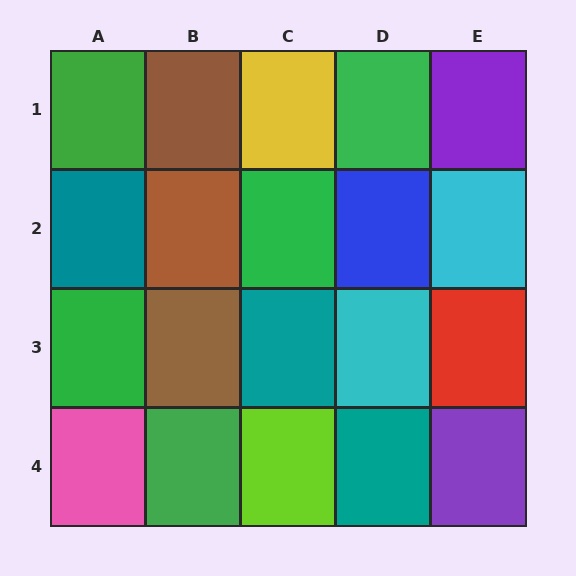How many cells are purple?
2 cells are purple.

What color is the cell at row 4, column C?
Lime.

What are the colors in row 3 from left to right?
Green, brown, teal, cyan, red.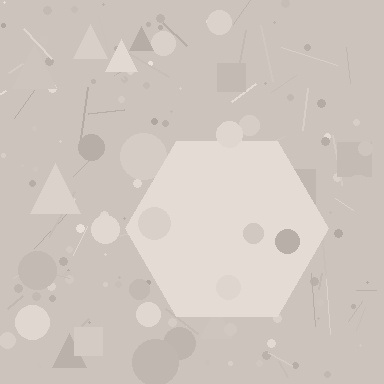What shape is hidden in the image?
A hexagon is hidden in the image.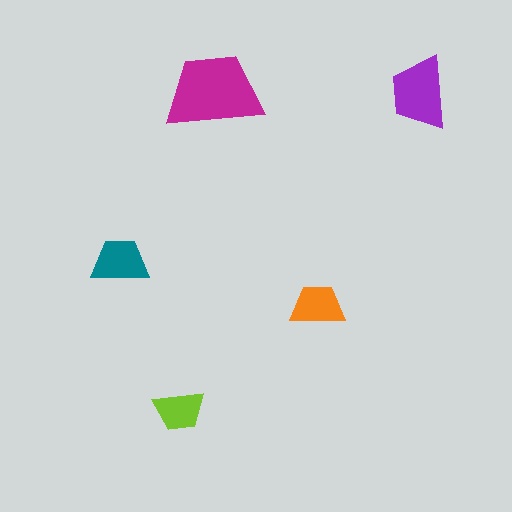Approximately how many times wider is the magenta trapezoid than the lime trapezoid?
About 2 times wider.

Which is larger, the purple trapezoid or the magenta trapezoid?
The magenta one.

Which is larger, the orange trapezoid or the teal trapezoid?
The teal one.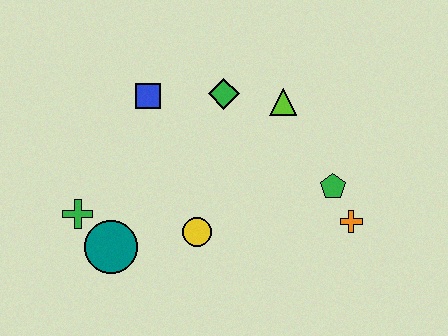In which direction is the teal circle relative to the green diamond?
The teal circle is below the green diamond.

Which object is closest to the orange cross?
The green pentagon is closest to the orange cross.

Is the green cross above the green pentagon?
No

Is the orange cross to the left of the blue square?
No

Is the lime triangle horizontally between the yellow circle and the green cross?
No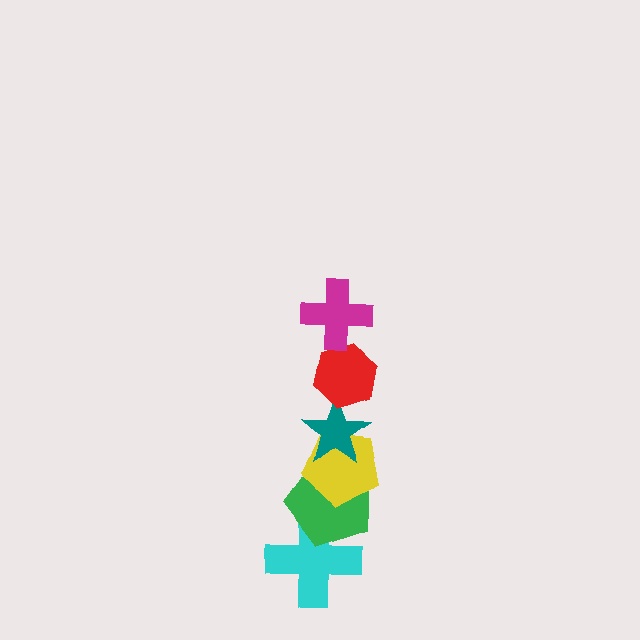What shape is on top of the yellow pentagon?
The teal star is on top of the yellow pentagon.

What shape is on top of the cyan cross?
The green pentagon is on top of the cyan cross.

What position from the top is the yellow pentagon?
The yellow pentagon is 4th from the top.